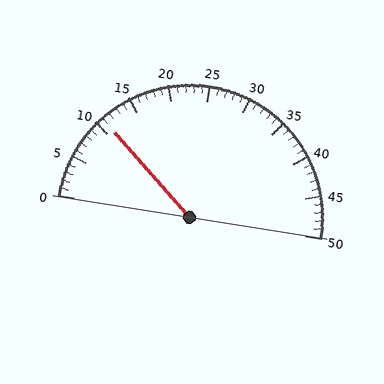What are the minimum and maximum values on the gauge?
The gauge ranges from 0 to 50.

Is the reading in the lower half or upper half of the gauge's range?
The reading is in the lower half of the range (0 to 50).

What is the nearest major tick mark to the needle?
The nearest major tick mark is 10.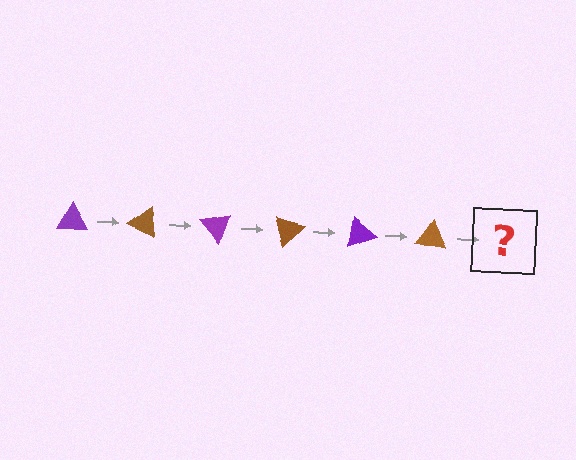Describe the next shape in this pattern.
It should be a purple triangle, rotated 150 degrees from the start.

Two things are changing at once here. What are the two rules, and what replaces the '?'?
The two rules are that it rotates 25 degrees each step and the color cycles through purple and brown. The '?' should be a purple triangle, rotated 150 degrees from the start.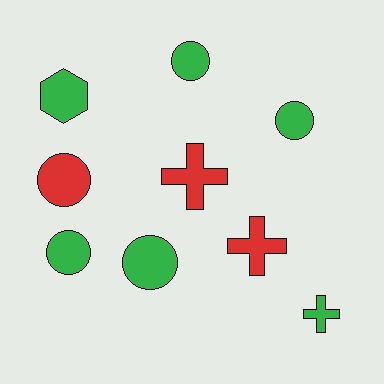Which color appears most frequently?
Green, with 6 objects.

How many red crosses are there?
There are 2 red crosses.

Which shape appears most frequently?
Circle, with 5 objects.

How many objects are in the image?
There are 9 objects.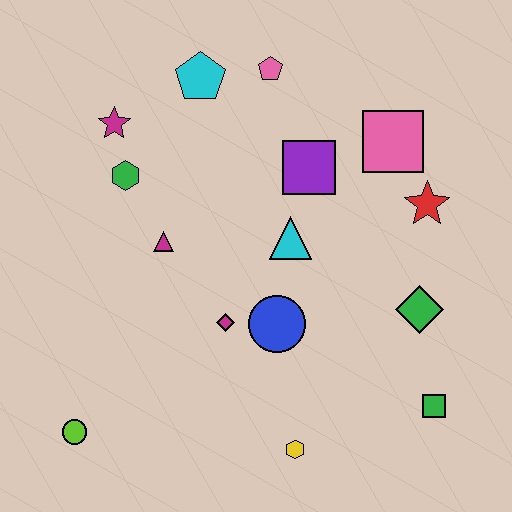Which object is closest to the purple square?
The cyan triangle is closest to the purple square.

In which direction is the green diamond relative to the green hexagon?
The green diamond is to the right of the green hexagon.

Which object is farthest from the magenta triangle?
The green square is farthest from the magenta triangle.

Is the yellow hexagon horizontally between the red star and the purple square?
No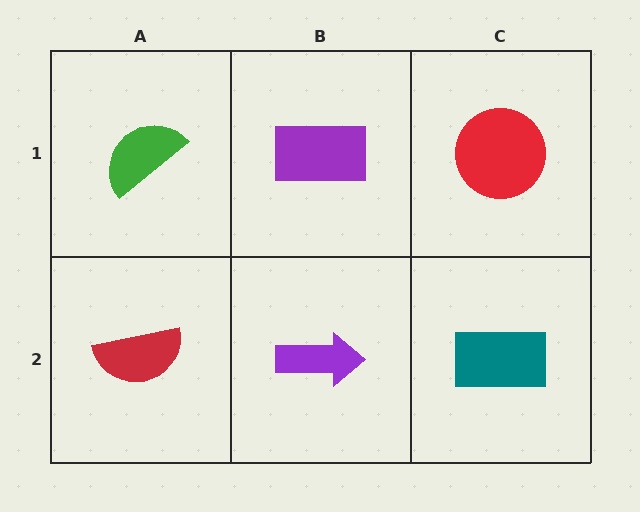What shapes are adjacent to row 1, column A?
A red semicircle (row 2, column A), a purple rectangle (row 1, column B).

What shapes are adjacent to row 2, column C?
A red circle (row 1, column C), a purple arrow (row 2, column B).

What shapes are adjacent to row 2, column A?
A green semicircle (row 1, column A), a purple arrow (row 2, column B).